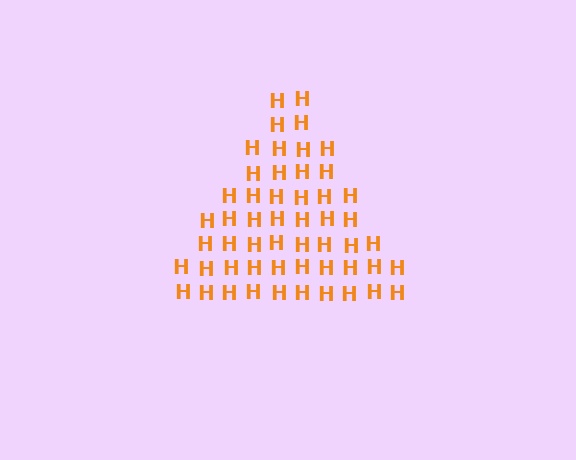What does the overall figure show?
The overall figure shows a triangle.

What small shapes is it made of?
It is made of small letter H's.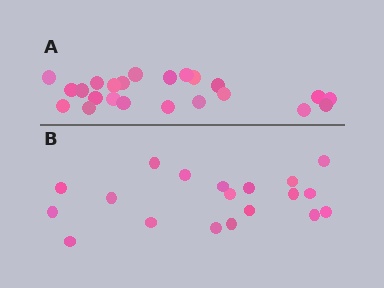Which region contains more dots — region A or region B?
Region A (the top region) has more dots.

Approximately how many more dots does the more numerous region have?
Region A has about 4 more dots than region B.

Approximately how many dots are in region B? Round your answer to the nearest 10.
About 20 dots. (The exact count is 19, which rounds to 20.)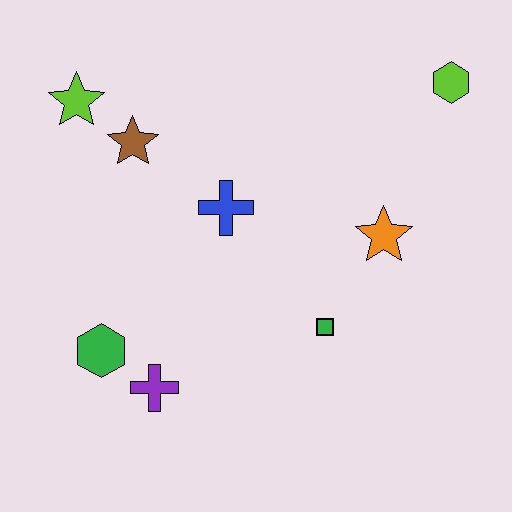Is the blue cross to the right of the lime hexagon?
No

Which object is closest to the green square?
The orange star is closest to the green square.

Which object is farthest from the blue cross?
The lime hexagon is farthest from the blue cross.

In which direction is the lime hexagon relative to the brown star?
The lime hexagon is to the right of the brown star.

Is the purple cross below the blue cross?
Yes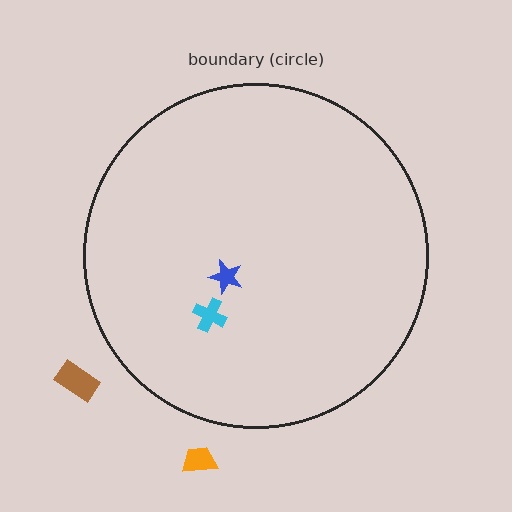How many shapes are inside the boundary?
2 inside, 2 outside.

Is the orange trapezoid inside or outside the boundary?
Outside.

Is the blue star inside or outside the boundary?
Inside.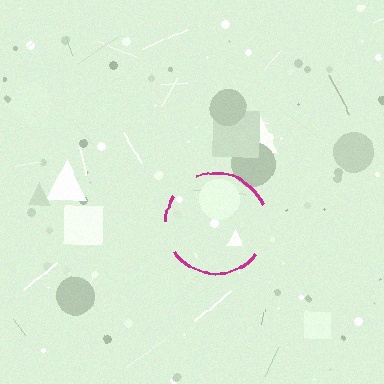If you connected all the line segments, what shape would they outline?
They would outline a circle.